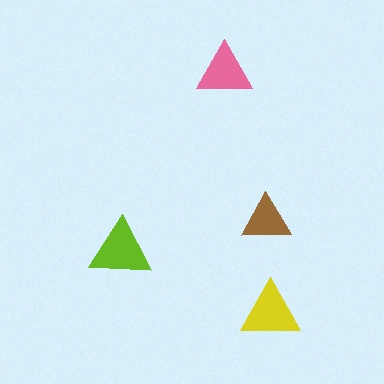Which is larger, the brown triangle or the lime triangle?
The lime one.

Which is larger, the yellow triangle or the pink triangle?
The yellow one.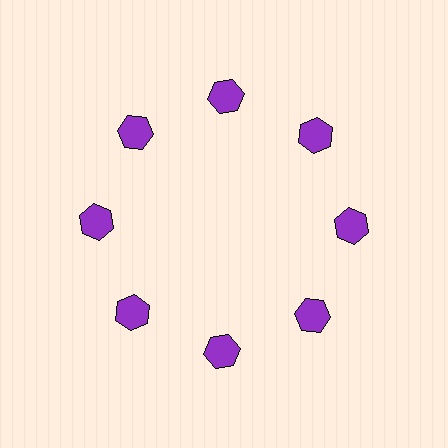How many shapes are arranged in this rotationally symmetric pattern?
There are 8 shapes, arranged in 8 groups of 1.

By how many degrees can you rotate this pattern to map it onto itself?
The pattern maps onto itself every 45 degrees of rotation.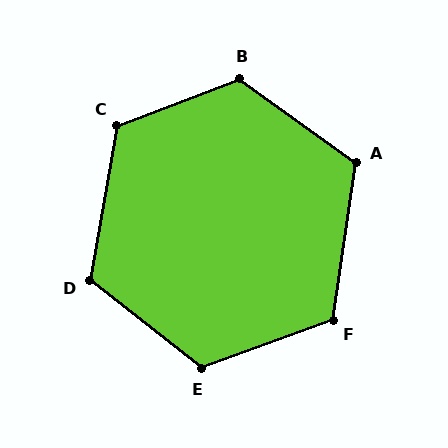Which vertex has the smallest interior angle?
A, at approximately 117 degrees.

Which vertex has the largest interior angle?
B, at approximately 124 degrees.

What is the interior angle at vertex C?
Approximately 121 degrees (obtuse).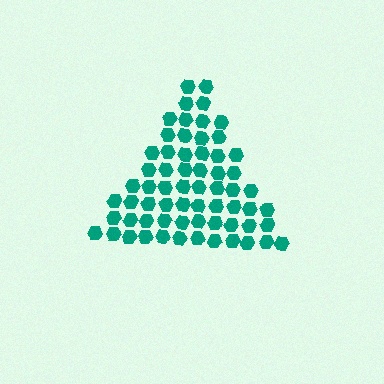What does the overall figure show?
The overall figure shows a triangle.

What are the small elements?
The small elements are hexagons.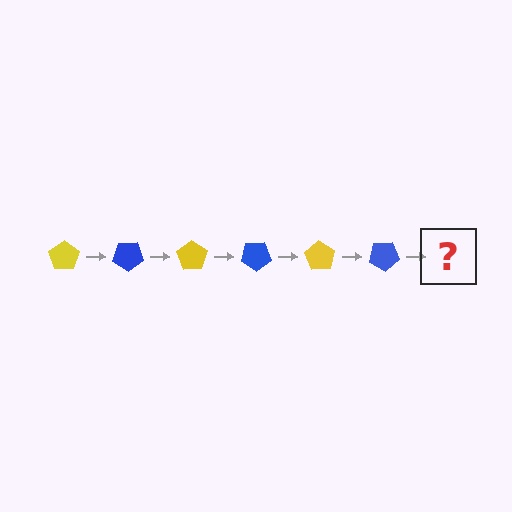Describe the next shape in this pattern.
It should be a yellow pentagon, rotated 210 degrees from the start.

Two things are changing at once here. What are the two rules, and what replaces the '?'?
The two rules are that it rotates 35 degrees each step and the color cycles through yellow and blue. The '?' should be a yellow pentagon, rotated 210 degrees from the start.